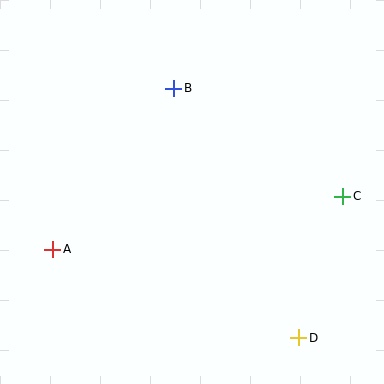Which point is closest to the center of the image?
Point B at (174, 88) is closest to the center.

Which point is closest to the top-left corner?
Point B is closest to the top-left corner.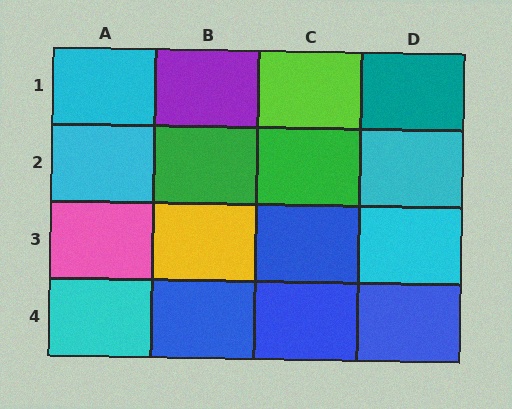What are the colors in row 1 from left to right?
Cyan, purple, lime, teal.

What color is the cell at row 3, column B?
Yellow.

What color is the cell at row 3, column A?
Pink.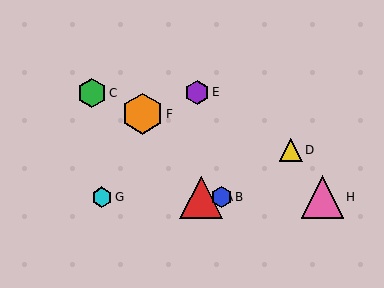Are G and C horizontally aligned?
No, G is at y≈197 and C is at y≈93.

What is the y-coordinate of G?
Object G is at y≈197.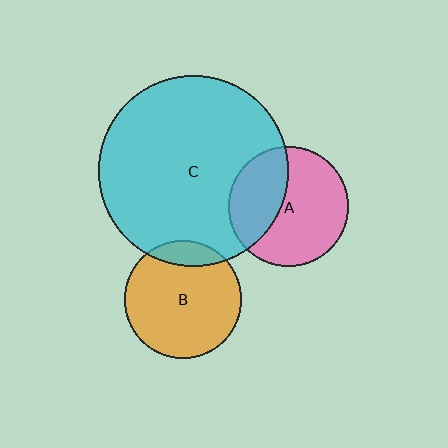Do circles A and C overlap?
Yes.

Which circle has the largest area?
Circle C (cyan).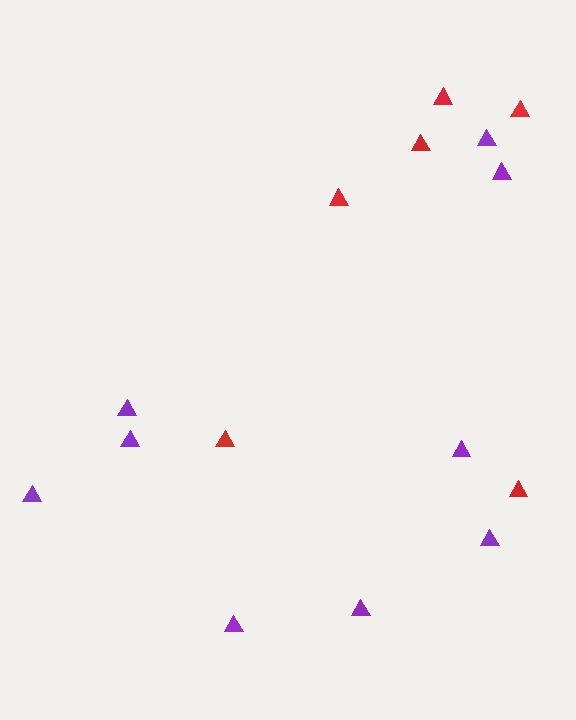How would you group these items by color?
There are 2 groups: one group of red triangles (6) and one group of purple triangles (9).